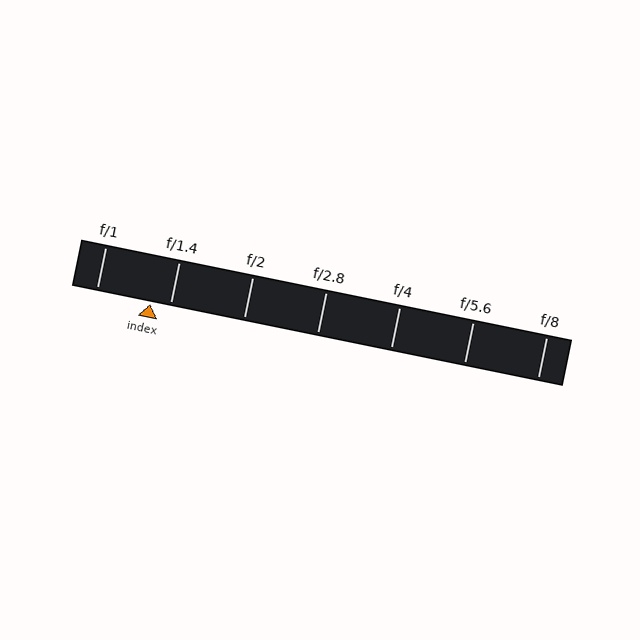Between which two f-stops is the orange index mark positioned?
The index mark is between f/1 and f/1.4.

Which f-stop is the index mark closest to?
The index mark is closest to f/1.4.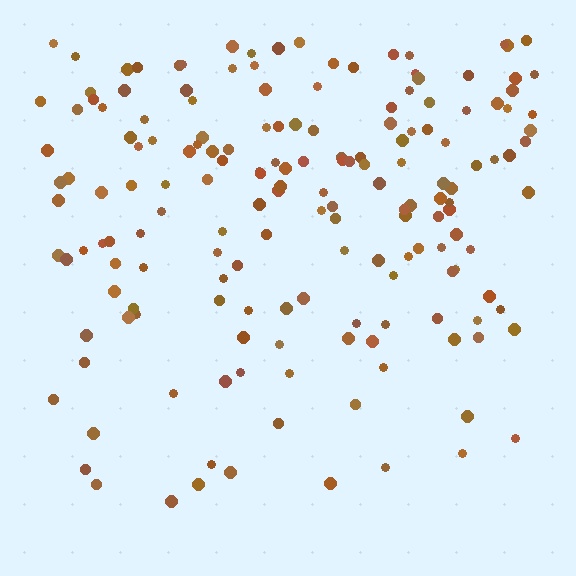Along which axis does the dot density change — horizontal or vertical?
Vertical.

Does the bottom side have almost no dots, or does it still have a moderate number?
Still a moderate number, just noticeably fewer than the top.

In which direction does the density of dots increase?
From bottom to top, with the top side densest.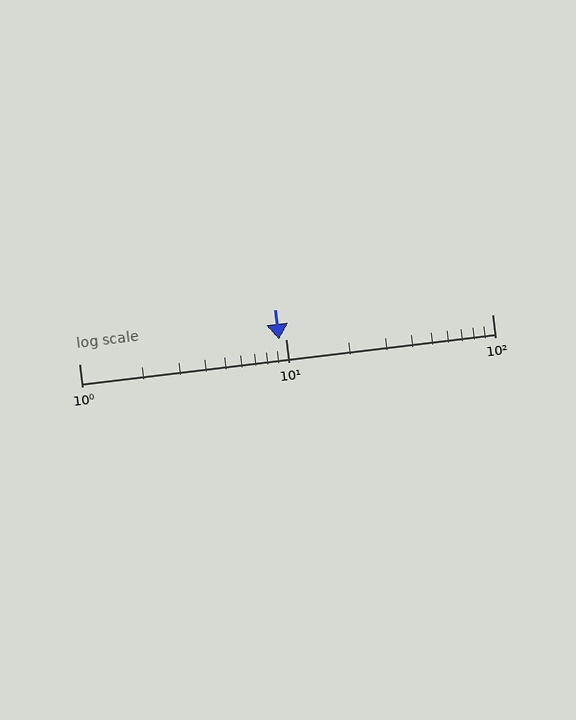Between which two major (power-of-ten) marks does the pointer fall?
The pointer is between 1 and 10.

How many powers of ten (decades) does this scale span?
The scale spans 2 decades, from 1 to 100.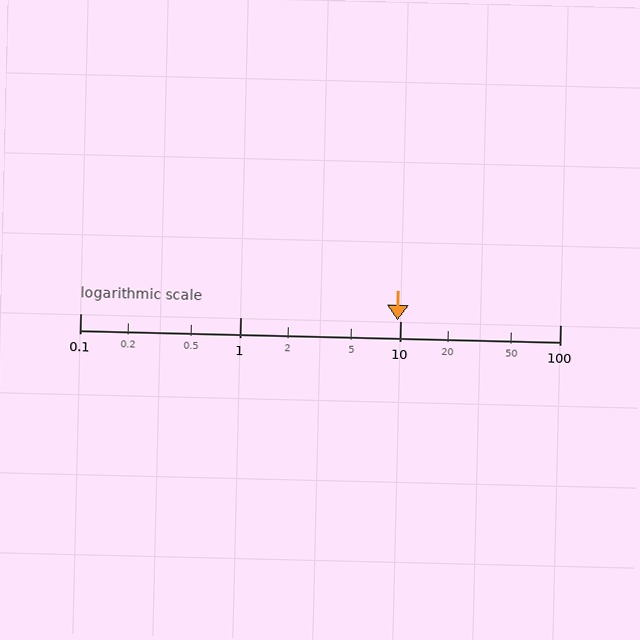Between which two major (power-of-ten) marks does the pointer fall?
The pointer is between 1 and 10.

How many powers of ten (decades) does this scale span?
The scale spans 3 decades, from 0.1 to 100.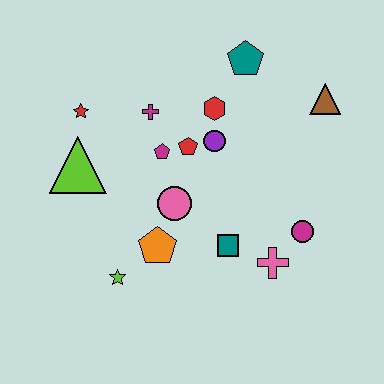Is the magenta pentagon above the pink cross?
Yes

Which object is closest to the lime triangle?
The red star is closest to the lime triangle.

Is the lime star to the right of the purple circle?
No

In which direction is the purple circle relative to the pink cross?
The purple circle is above the pink cross.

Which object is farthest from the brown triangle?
The lime star is farthest from the brown triangle.